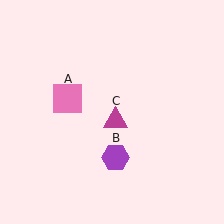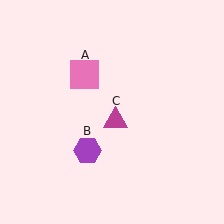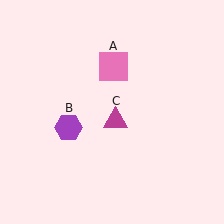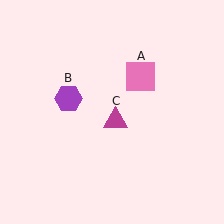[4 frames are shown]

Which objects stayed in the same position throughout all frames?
Magenta triangle (object C) remained stationary.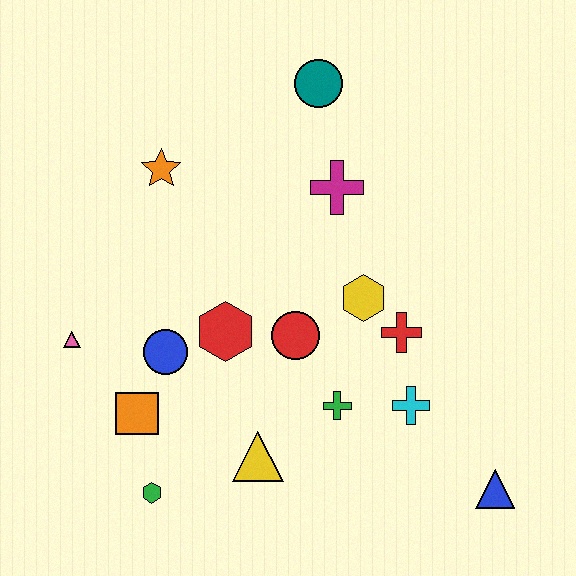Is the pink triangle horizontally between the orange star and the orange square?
No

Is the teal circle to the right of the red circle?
Yes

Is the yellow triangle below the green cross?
Yes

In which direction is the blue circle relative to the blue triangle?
The blue circle is to the left of the blue triangle.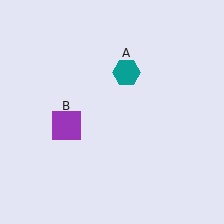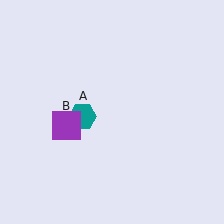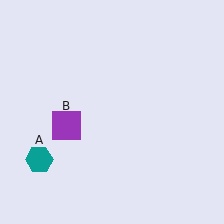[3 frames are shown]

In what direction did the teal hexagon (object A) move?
The teal hexagon (object A) moved down and to the left.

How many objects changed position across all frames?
1 object changed position: teal hexagon (object A).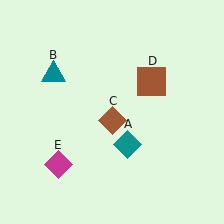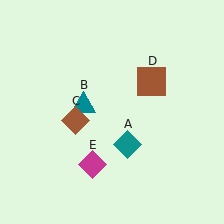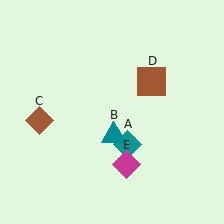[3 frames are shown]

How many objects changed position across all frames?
3 objects changed position: teal triangle (object B), brown diamond (object C), magenta diamond (object E).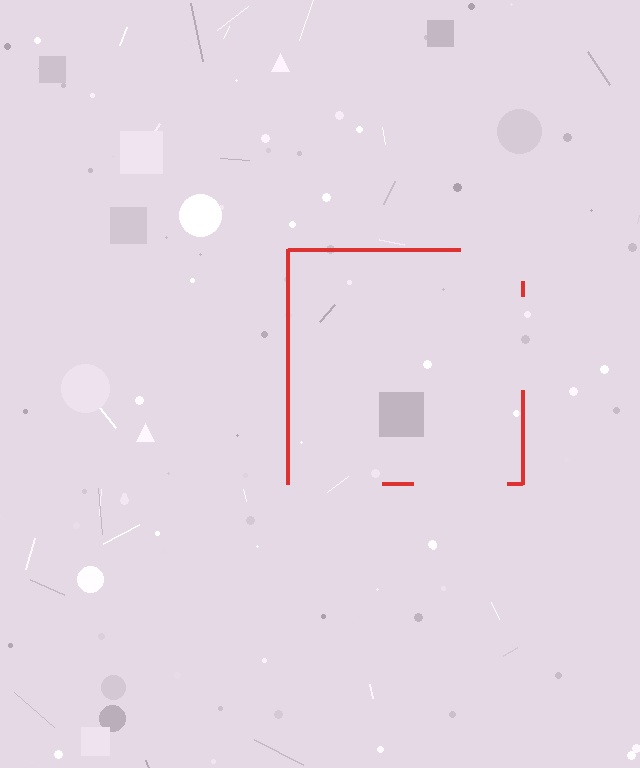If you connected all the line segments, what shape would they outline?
They would outline a square.